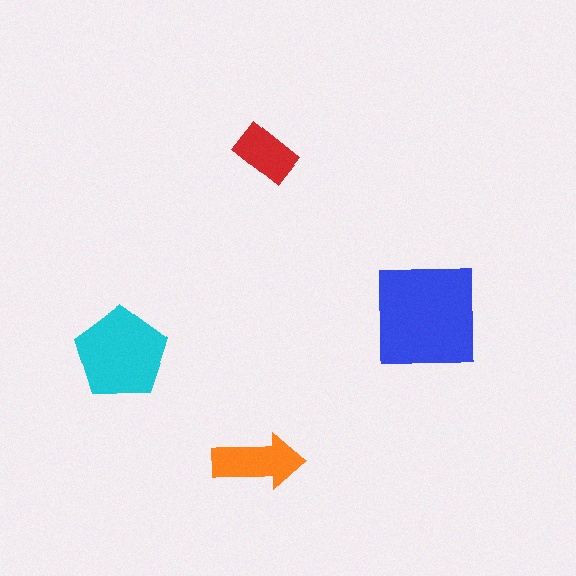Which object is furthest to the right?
The blue square is rightmost.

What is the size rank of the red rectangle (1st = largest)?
4th.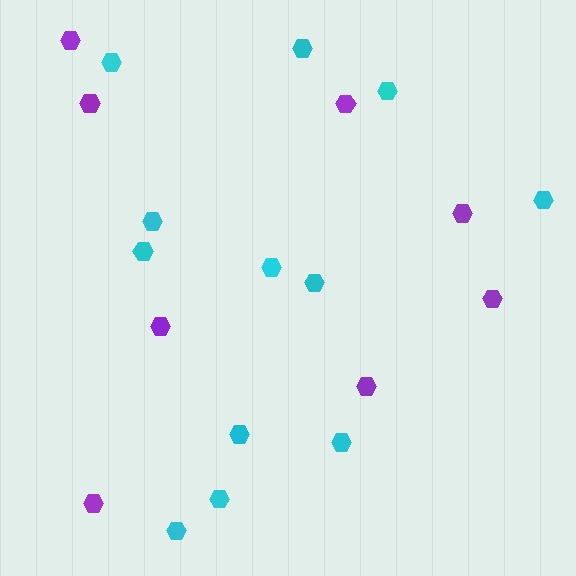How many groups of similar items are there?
There are 2 groups: one group of cyan hexagons (12) and one group of purple hexagons (8).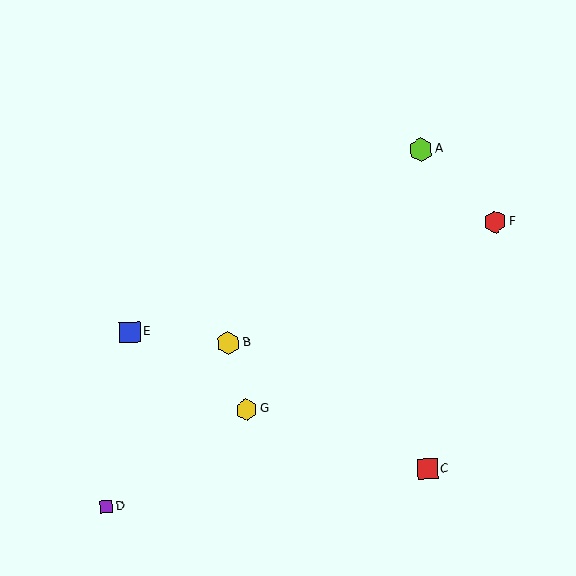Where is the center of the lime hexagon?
The center of the lime hexagon is at (420, 150).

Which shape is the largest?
The lime hexagon (labeled A) is the largest.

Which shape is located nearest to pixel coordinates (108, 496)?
The purple square (labeled D) at (106, 507) is nearest to that location.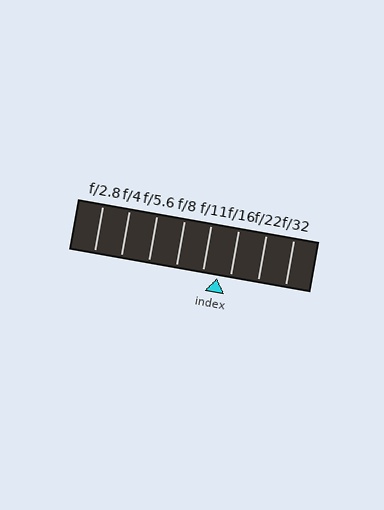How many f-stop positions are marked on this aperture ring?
There are 8 f-stop positions marked.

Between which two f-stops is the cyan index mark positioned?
The index mark is between f/11 and f/16.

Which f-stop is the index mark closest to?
The index mark is closest to f/16.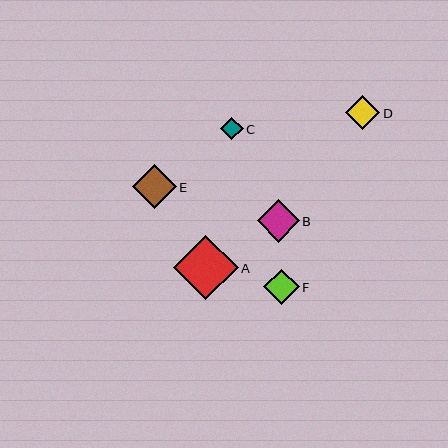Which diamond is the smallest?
Diamond C is the smallest with a size of approximately 22 pixels.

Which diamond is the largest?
Diamond A is the largest with a size of approximately 64 pixels.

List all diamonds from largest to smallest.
From largest to smallest: A, E, B, F, D, C.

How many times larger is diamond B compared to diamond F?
Diamond B is approximately 1.2 times the size of diamond F.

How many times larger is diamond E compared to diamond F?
Diamond E is approximately 1.2 times the size of diamond F.